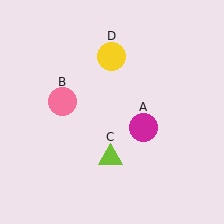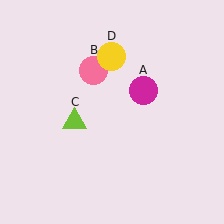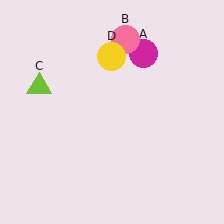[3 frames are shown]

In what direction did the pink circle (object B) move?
The pink circle (object B) moved up and to the right.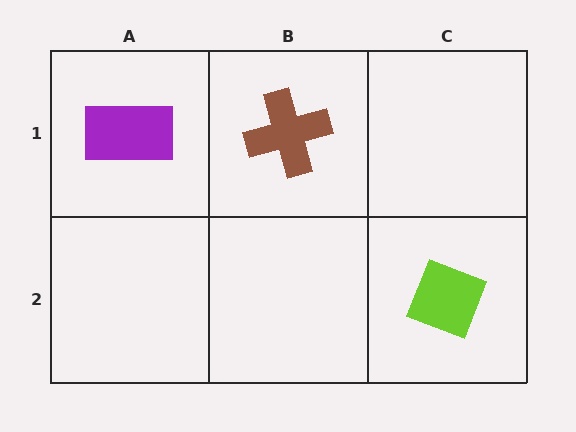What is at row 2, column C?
A lime diamond.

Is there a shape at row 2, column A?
No, that cell is empty.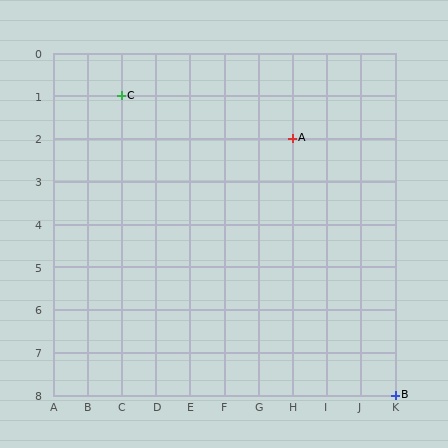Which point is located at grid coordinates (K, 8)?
Point B is at (K, 8).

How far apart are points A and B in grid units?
Points A and B are 3 columns and 6 rows apart (about 6.7 grid units diagonally).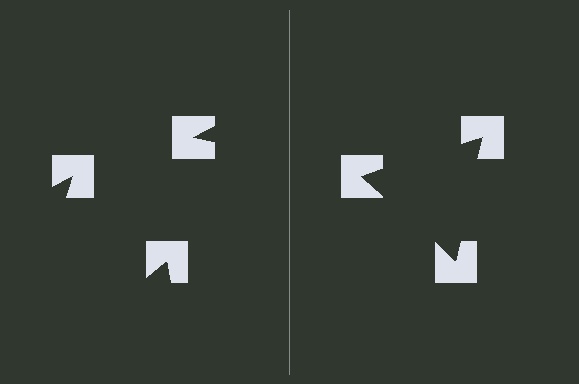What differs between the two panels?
The notched squares are positioned identically on both sides; only the wedge orientations differ. On the right they align to a triangle; on the left they are misaligned.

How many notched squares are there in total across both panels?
6 — 3 on each side.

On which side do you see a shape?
An illusory triangle appears on the right side. On the left side the wedge cuts are rotated, so no coherent shape forms.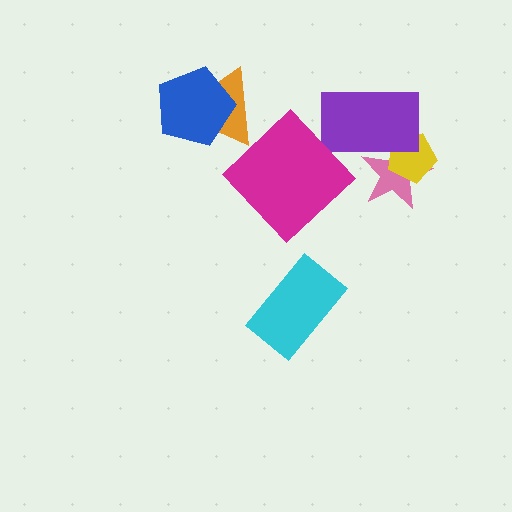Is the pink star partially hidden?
Yes, it is partially covered by another shape.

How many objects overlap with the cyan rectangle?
0 objects overlap with the cyan rectangle.